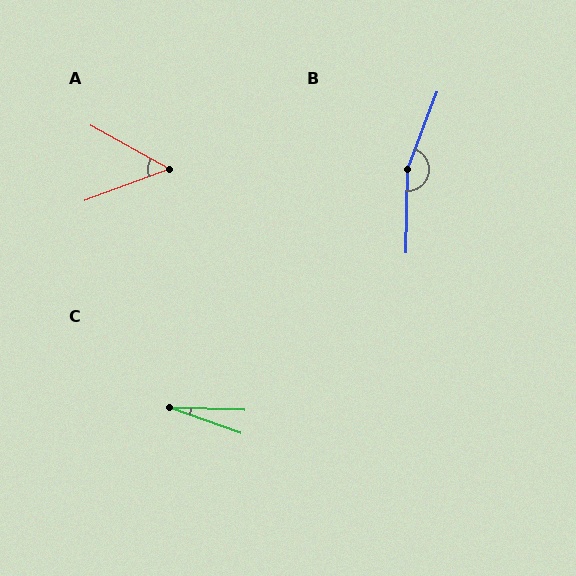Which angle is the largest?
B, at approximately 160 degrees.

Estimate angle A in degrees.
Approximately 49 degrees.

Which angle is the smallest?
C, at approximately 18 degrees.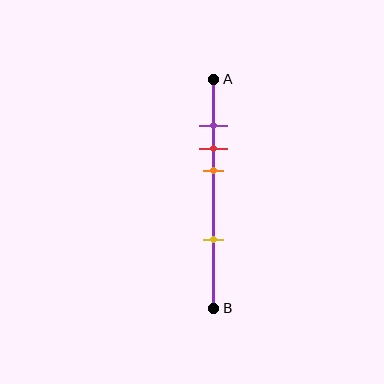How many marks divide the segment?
There are 4 marks dividing the segment.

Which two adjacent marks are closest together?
The purple and red marks are the closest adjacent pair.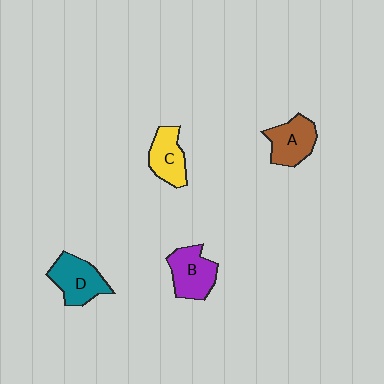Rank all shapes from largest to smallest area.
From largest to smallest: D (teal), B (purple), A (brown), C (yellow).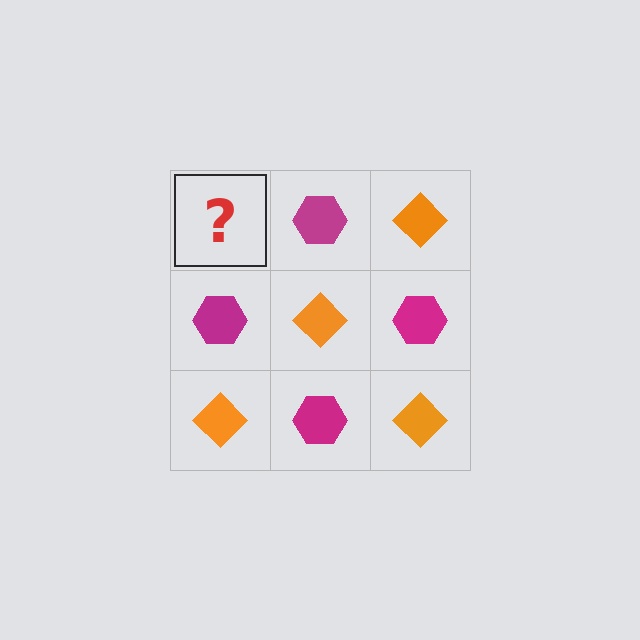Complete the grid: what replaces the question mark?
The question mark should be replaced with an orange diamond.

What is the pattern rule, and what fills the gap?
The rule is that it alternates orange diamond and magenta hexagon in a checkerboard pattern. The gap should be filled with an orange diamond.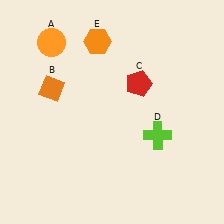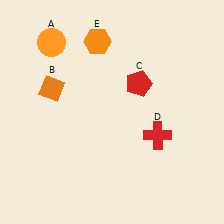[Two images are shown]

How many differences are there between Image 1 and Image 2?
There is 1 difference between the two images.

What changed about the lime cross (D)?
In Image 1, D is lime. In Image 2, it changed to red.